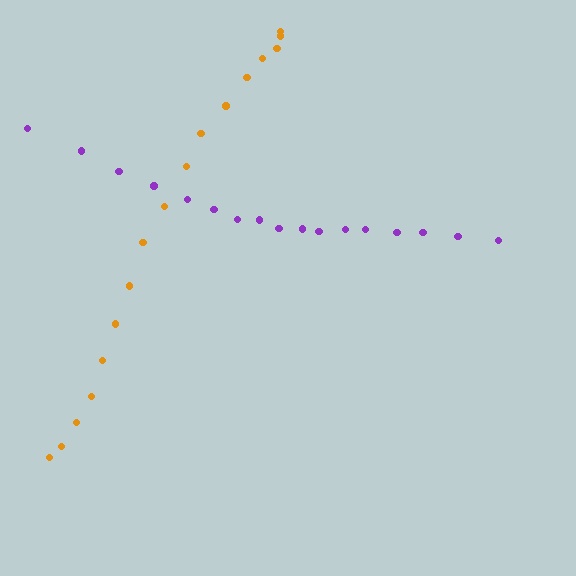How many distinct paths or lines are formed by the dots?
There are 2 distinct paths.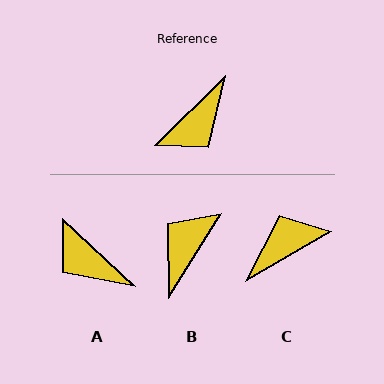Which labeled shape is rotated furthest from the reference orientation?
B, about 167 degrees away.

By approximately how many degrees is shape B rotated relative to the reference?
Approximately 167 degrees clockwise.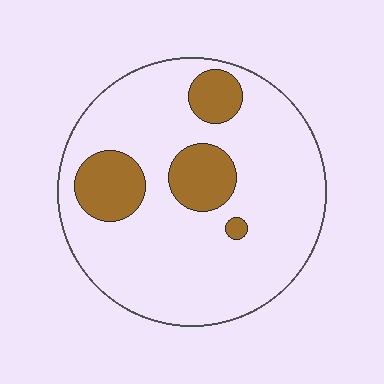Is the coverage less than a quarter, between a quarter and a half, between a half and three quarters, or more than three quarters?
Less than a quarter.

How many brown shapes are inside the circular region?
4.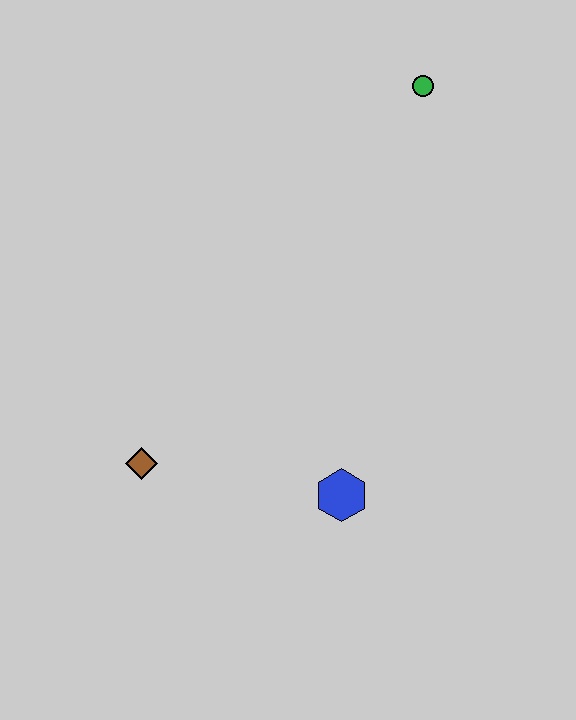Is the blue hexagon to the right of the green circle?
No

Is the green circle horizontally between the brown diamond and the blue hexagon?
No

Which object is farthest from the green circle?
The brown diamond is farthest from the green circle.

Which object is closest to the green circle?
The blue hexagon is closest to the green circle.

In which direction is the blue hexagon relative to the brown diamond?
The blue hexagon is to the right of the brown diamond.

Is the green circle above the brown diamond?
Yes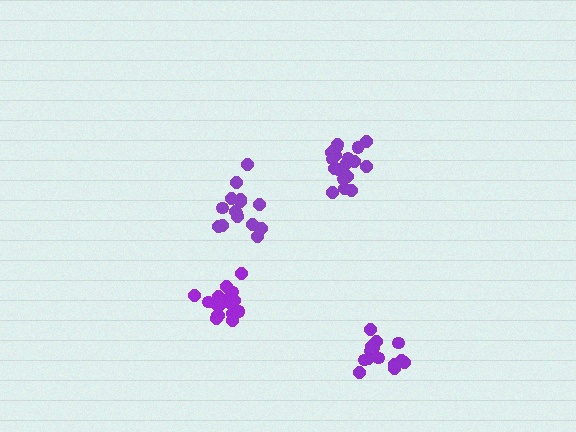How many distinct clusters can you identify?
There are 4 distinct clusters.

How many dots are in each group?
Group 1: 17 dots, Group 2: 14 dots, Group 3: 15 dots, Group 4: 19 dots (65 total).